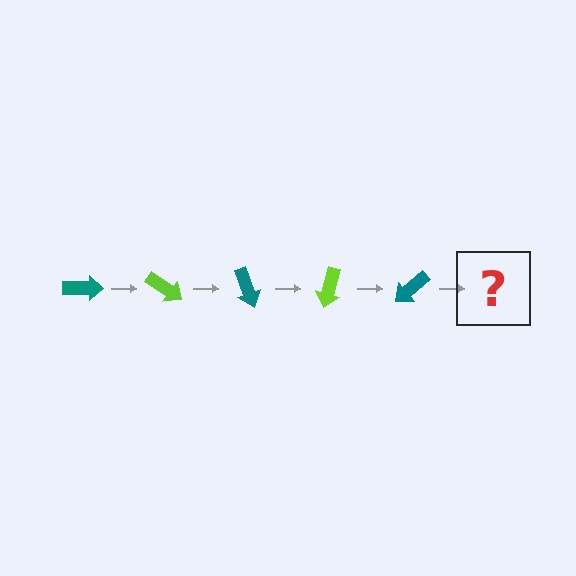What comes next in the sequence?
The next element should be a lime arrow, rotated 175 degrees from the start.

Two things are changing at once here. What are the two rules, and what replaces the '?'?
The two rules are that it rotates 35 degrees each step and the color cycles through teal and lime. The '?' should be a lime arrow, rotated 175 degrees from the start.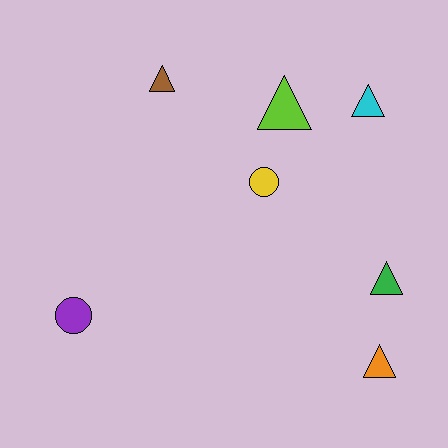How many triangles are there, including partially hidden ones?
There are 5 triangles.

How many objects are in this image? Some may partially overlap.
There are 7 objects.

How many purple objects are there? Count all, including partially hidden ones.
There is 1 purple object.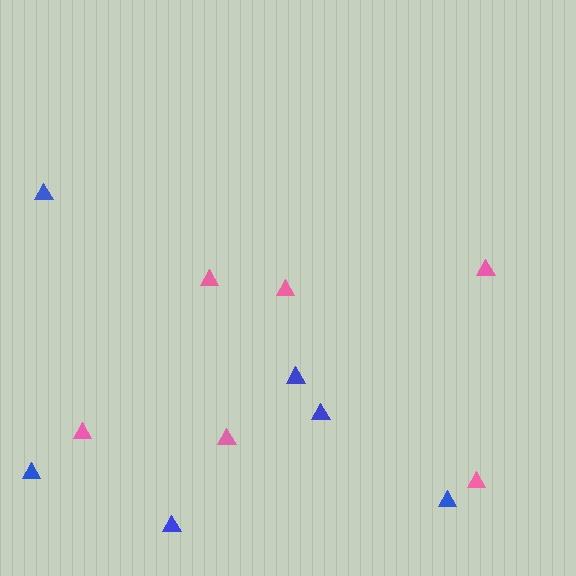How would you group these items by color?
There are 2 groups: one group of pink triangles (6) and one group of blue triangles (6).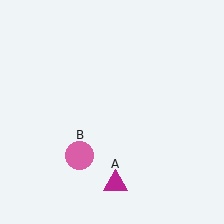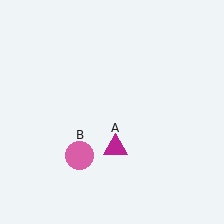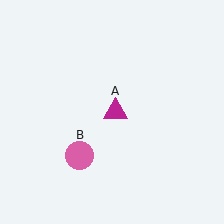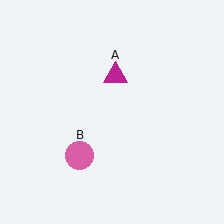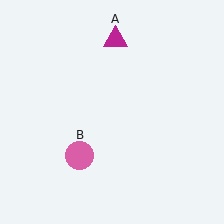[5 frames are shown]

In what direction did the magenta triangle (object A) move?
The magenta triangle (object A) moved up.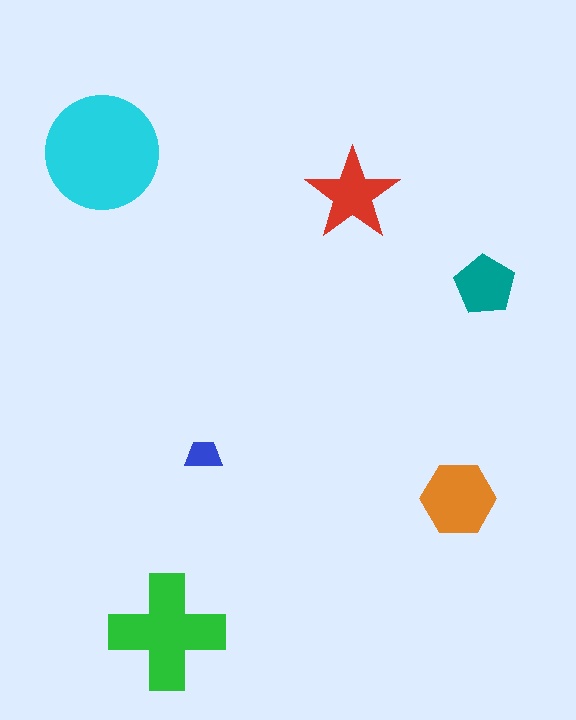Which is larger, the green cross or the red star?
The green cross.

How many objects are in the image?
There are 6 objects in the image.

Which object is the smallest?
The blue trapezoid.